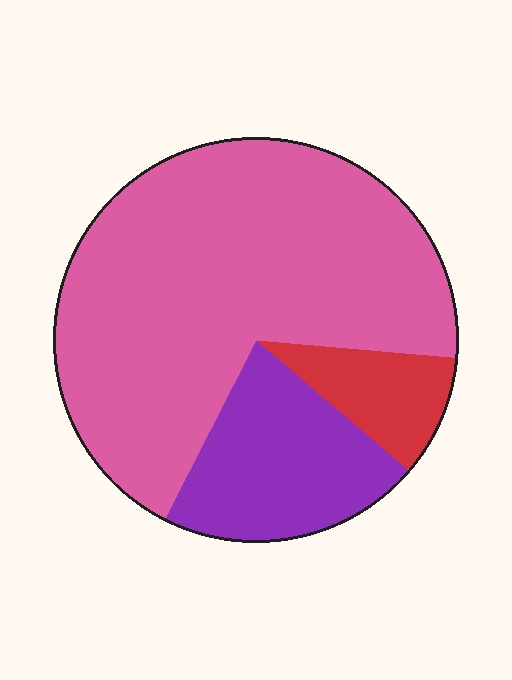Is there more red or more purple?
Purple.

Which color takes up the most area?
Pink, at roughly 70%.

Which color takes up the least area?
Red, at roughly 10%.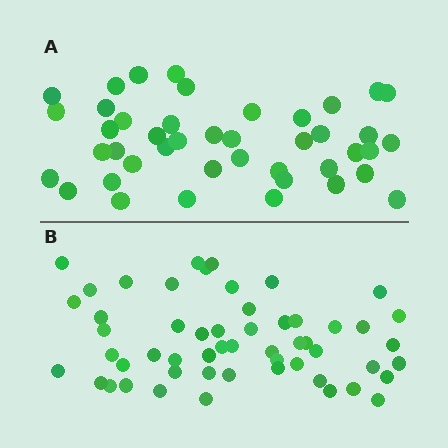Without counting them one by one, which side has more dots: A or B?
Region B (the bottom region) has more dots.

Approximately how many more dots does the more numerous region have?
Region B has roughly 12 or so more dots than region A.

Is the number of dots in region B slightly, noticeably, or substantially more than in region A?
Region B has noticeably more, but not dramatically so. The ratio is roughly 1.3 to 1.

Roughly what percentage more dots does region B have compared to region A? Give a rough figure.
About 25% more.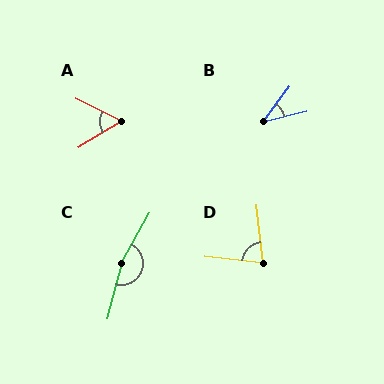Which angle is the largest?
C, at approximately 166 degrees.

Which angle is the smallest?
B, at approximately 40 degrees.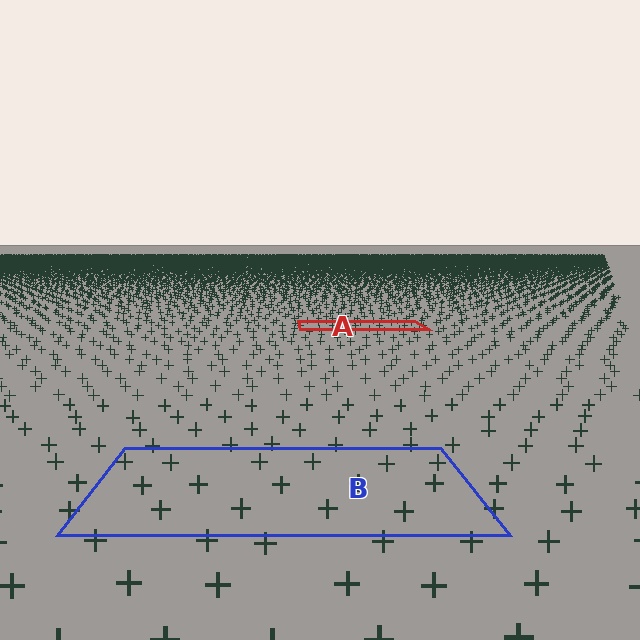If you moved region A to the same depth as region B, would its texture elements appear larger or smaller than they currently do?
They would appear larger. At a closer depth, the same texture elements are projected at a bigger on-screen size.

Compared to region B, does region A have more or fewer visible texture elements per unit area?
Region A has more texture elements per unit area — they are packed more densely because it is farther away.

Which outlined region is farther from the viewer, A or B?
Region A is farther from the viewer — the texture elements inside it appear smaller and more densely packed.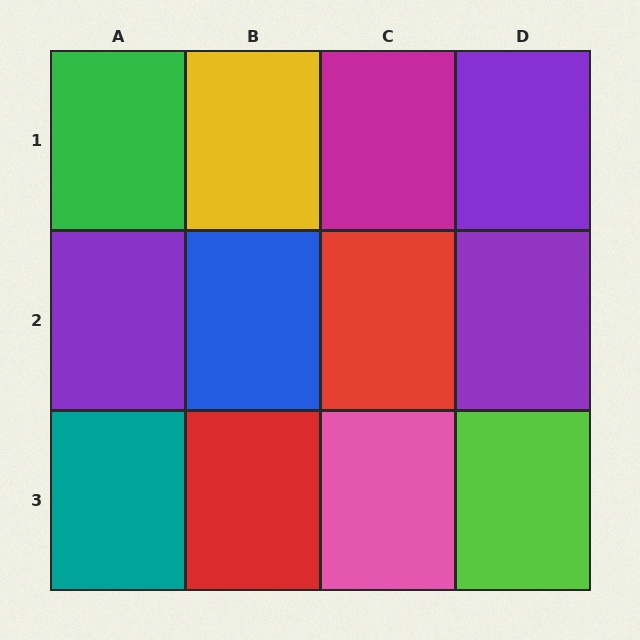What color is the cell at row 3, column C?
Pink.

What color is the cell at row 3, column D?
Lime.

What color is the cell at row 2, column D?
Purple.